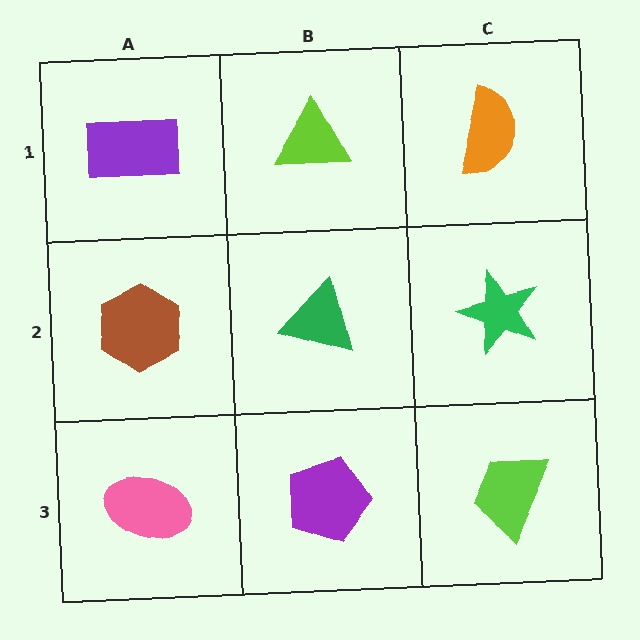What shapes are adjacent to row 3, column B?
A green triangle (row 2, column B), a pink ellipse (row 3, column A), a lime trapezoid (row 3, column C).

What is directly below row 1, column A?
A brown hexagon.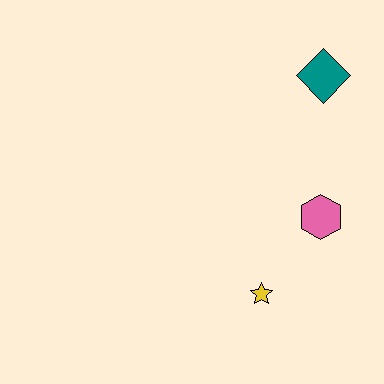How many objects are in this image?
There are 3 objects.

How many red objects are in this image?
There are no red objects.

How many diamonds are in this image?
There is 1 diamond.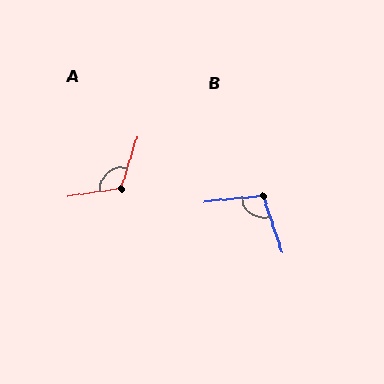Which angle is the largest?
A, at approximately 116 degrees.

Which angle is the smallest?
B, at approximately 103 degrees.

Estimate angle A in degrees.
Approximately 116 degrees.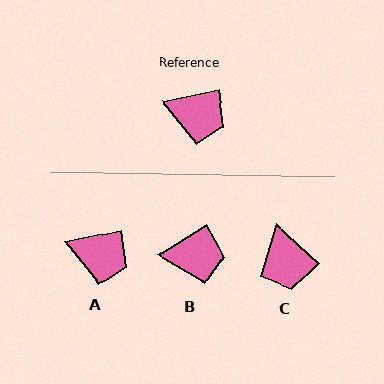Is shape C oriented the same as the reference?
No, it is off by about 55 degrees.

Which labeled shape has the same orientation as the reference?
A.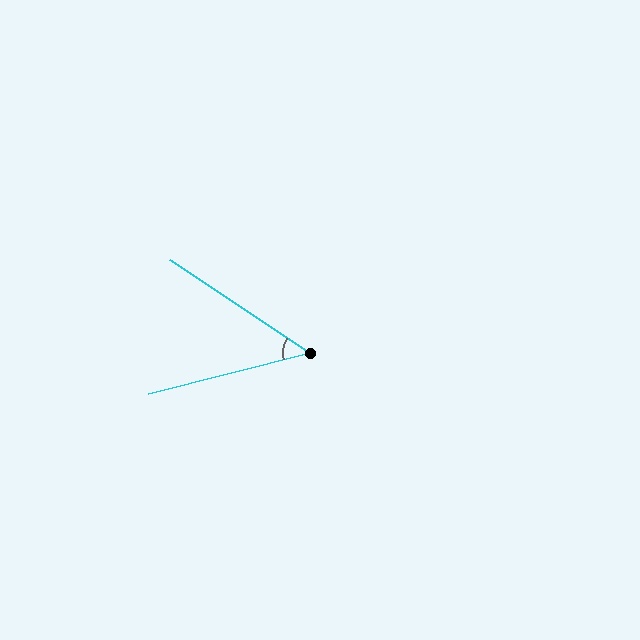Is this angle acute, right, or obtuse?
It is acute.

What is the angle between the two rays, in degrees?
Approximately 48 degrees.